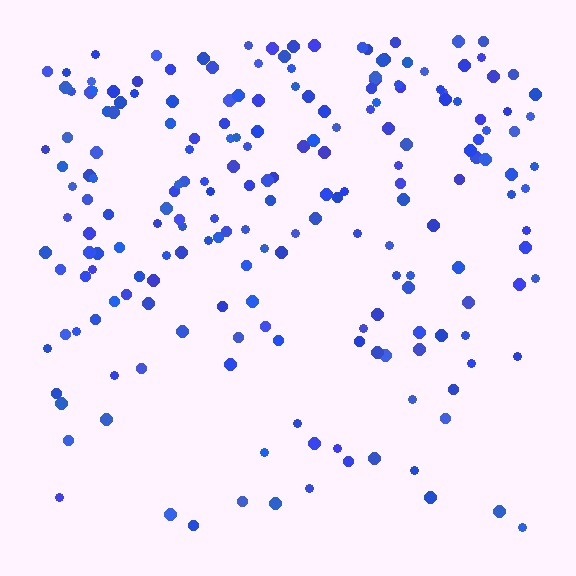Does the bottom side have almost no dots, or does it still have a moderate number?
Still a moderate number, just noticeably fewer than the top.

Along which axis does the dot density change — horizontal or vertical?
Vertical.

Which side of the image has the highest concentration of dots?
The top.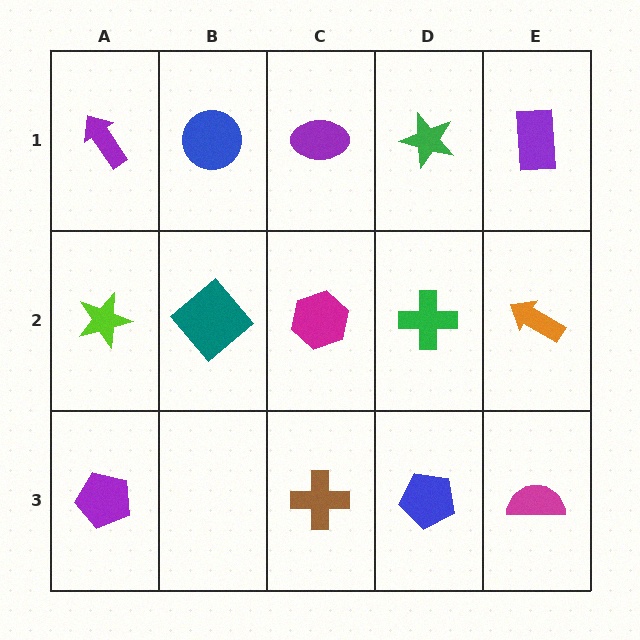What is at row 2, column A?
A lime star.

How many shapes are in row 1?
5 shapes.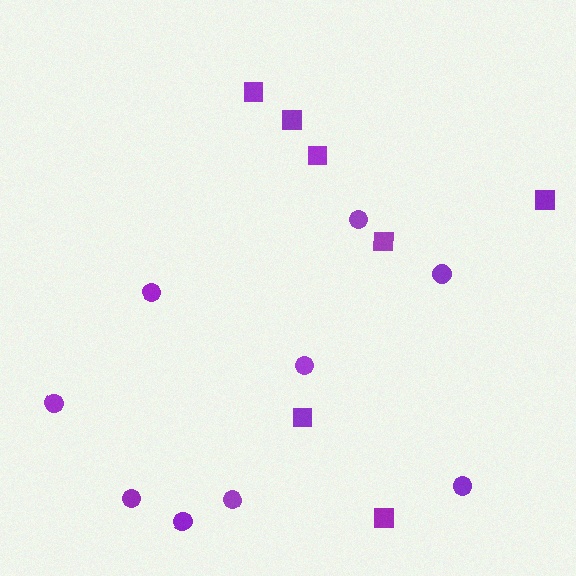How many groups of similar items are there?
There are 2 groups: one group of circles (9) and one group of squares (7).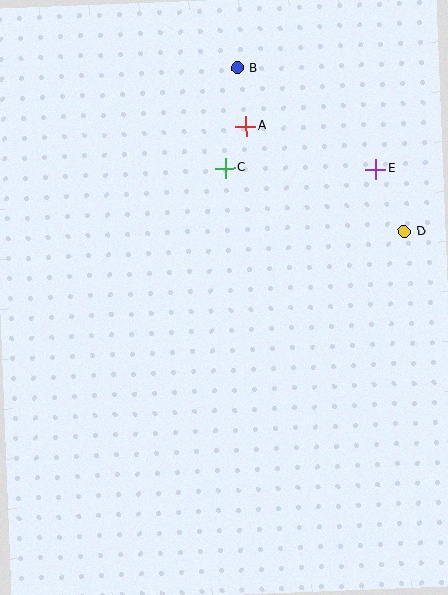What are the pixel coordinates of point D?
Point D is at (404, 232).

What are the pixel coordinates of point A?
Point A is at (246, 126).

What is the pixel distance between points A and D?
The distance between A and D is 190 pixels.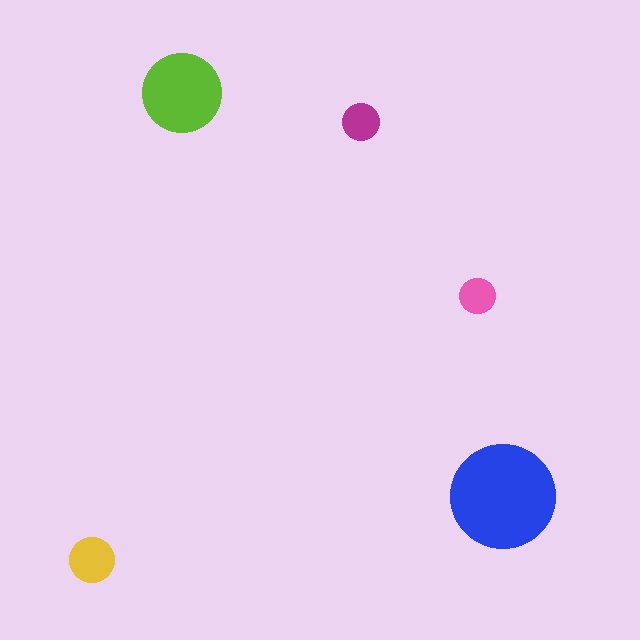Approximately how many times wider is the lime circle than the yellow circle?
About 2 times wider.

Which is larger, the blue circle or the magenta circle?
The blue one.